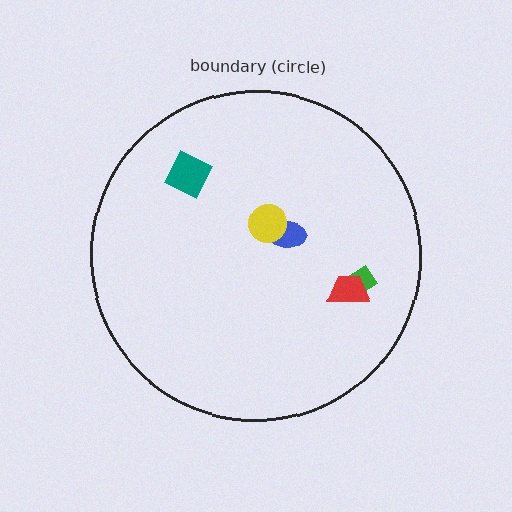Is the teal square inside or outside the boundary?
Inside.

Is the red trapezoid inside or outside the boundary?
Inside.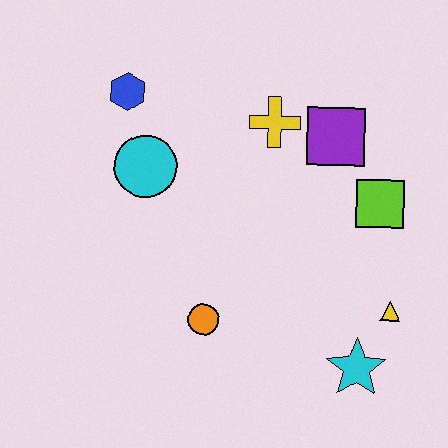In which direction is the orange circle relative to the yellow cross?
The orange circle is below the yellow cross.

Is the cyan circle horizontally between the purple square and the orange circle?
No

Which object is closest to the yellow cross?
The purple square is closest to the yellow cross.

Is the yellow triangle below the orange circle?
No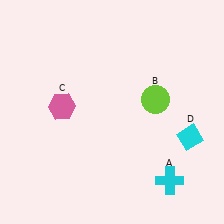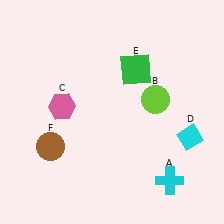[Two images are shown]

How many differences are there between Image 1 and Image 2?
There are 2 differences between the two images.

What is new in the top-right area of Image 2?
A green square (E) was added in the top-right area of Image 2.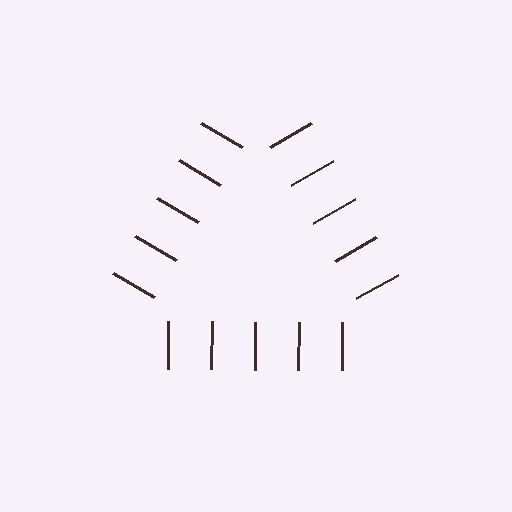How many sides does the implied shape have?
3 sides — the line-ends trace a triangle.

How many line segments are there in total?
15 — 5 along each of the 3 edges.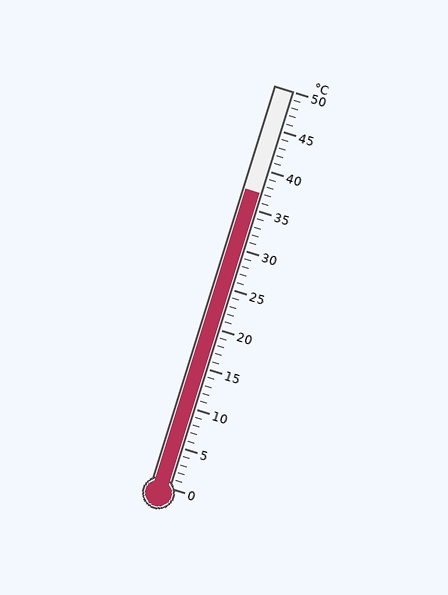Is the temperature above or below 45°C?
The temperature is below 45°C.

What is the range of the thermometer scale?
The thermometer scale ranges from 0°C to 50°C.